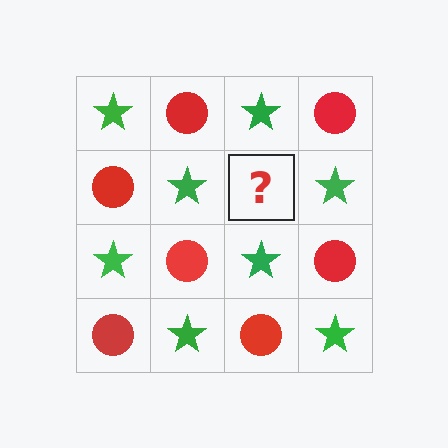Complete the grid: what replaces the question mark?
The question mark should be replaced with a red circle.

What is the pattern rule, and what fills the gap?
The rule is that it alternates green star and red circle in a checkerboard pattern. The gap should be filled with a red circle.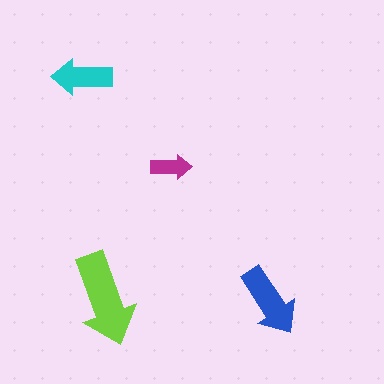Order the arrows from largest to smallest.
the lime one, the blue one, the cyan one, the magenta one.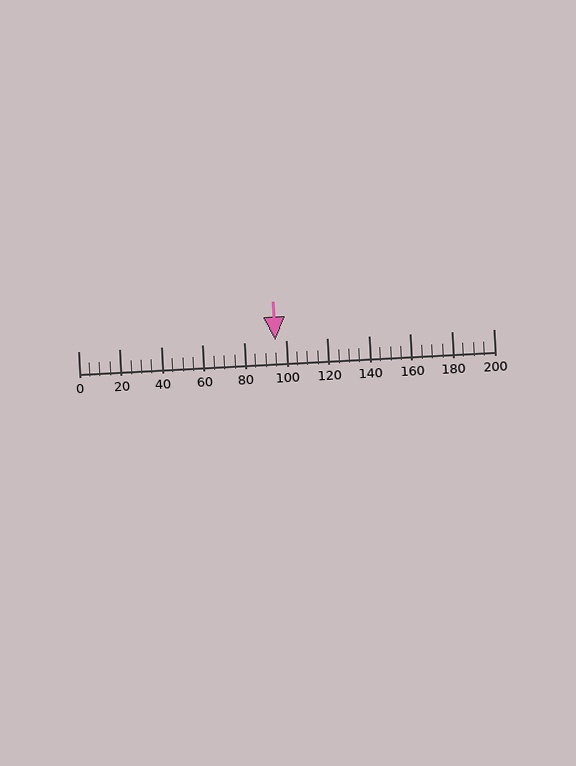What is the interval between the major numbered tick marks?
The major tick marks are spaced 20 units apart.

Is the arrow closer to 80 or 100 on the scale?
The arrow is closer to 100.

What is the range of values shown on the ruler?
The ruler shows values from 0 to 200.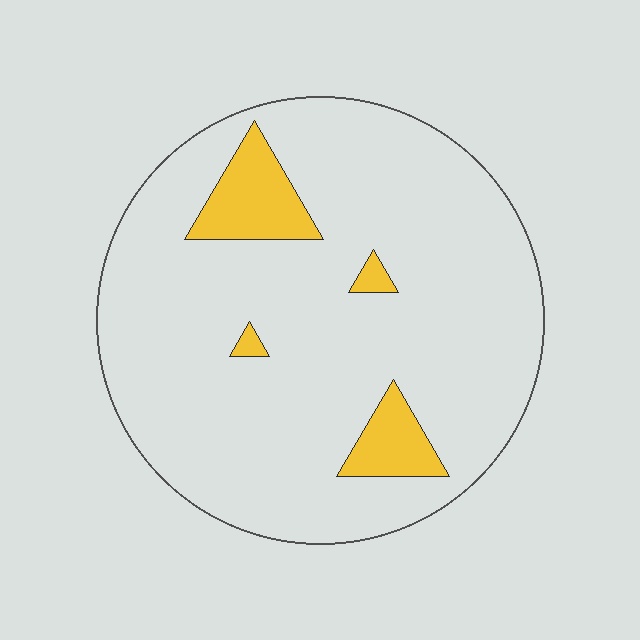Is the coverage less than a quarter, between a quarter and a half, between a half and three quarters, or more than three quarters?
Less than a quarter.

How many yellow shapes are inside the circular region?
4.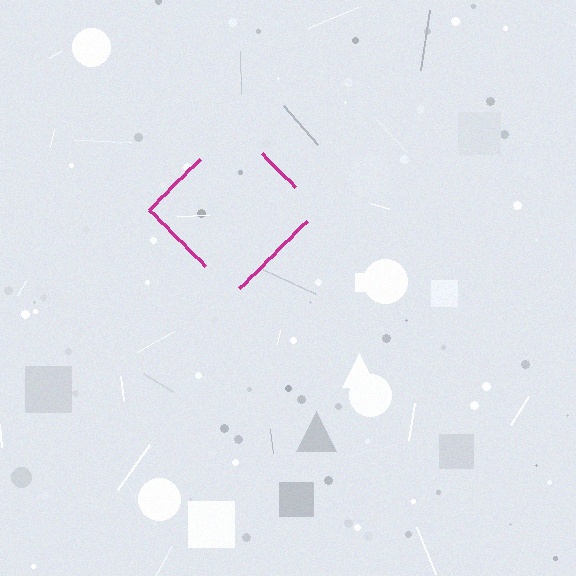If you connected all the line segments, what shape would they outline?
They would outline a diamond.